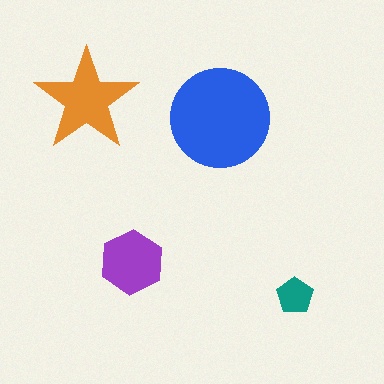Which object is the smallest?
The teal pentagon.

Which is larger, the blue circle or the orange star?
The blue circle.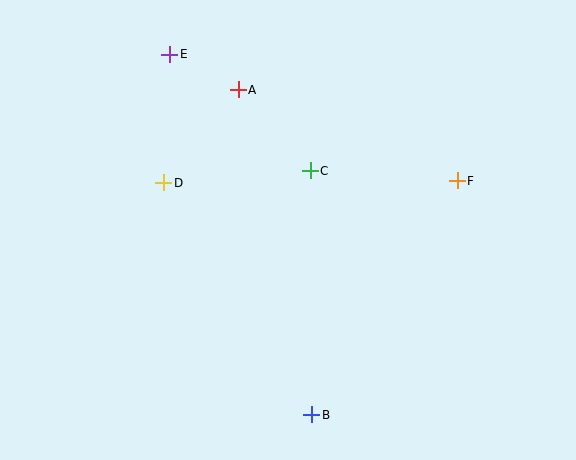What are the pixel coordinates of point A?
Point A is at (238, 90).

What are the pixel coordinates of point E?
Point E is at (170, 54).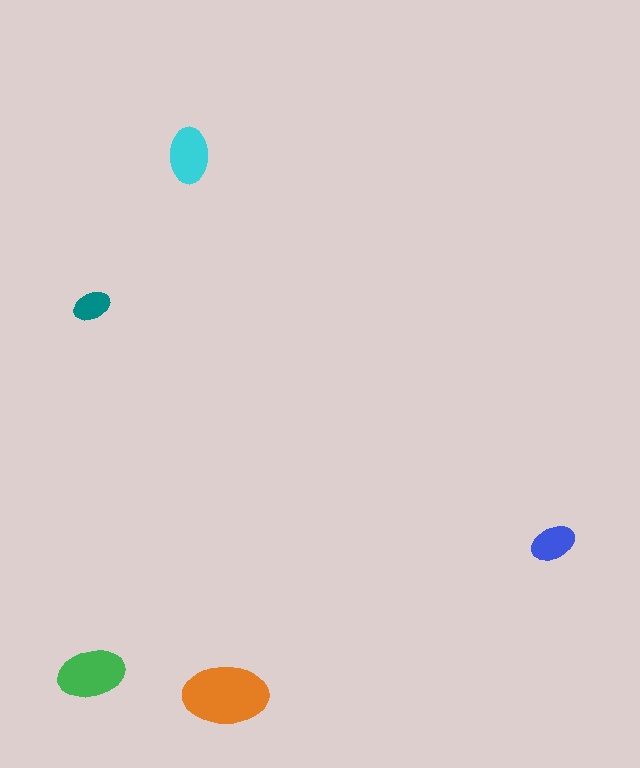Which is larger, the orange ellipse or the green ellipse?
The orange one.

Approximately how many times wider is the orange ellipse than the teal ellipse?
About 2.5 times wider.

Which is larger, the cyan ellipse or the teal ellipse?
The cyan one.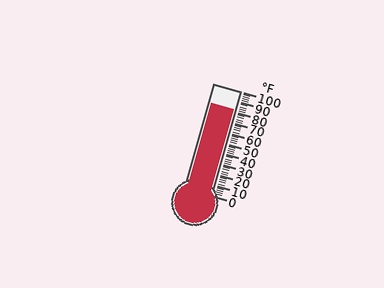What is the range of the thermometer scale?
The thermometer scale ranges from 0°F to 100°F.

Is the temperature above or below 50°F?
The temperature is above 50°F.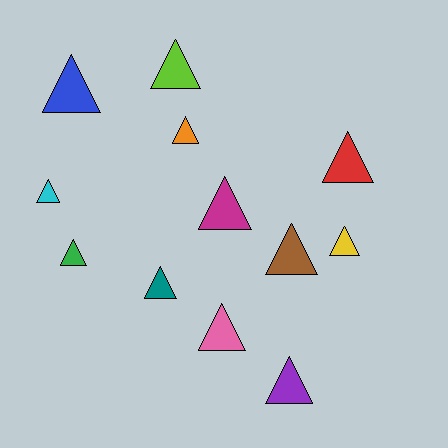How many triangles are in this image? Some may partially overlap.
There are 12 triangles.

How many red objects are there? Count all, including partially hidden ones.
There is 1 red object.